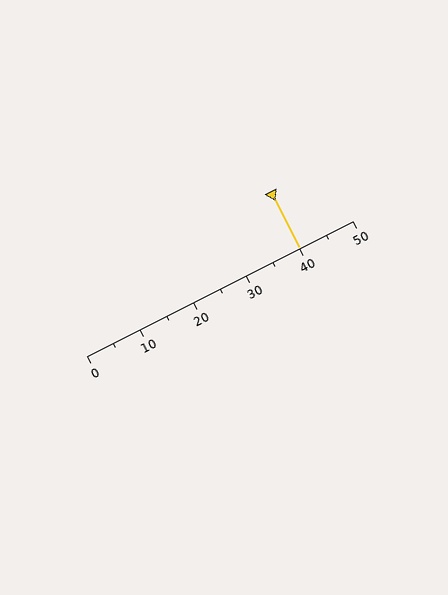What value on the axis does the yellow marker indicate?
The marker indicates approximately 40.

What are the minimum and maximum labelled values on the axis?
The axis runs from 0 to 50.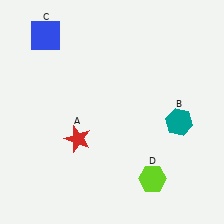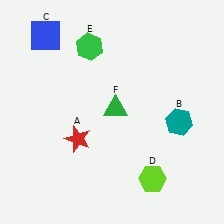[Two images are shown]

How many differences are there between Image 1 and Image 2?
There are 2 differences between the two images.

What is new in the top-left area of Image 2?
A green hexagon (E) was added in the top-left area of Image 2.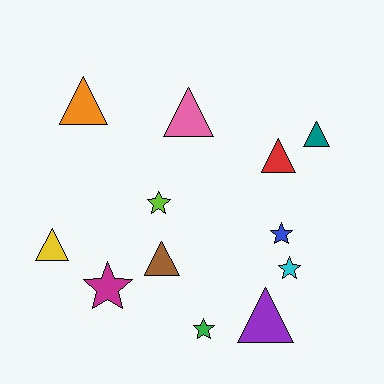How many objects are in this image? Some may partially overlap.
There are 12 objects.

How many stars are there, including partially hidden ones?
There are 5 stars.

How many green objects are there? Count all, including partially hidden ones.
There is 1 green object.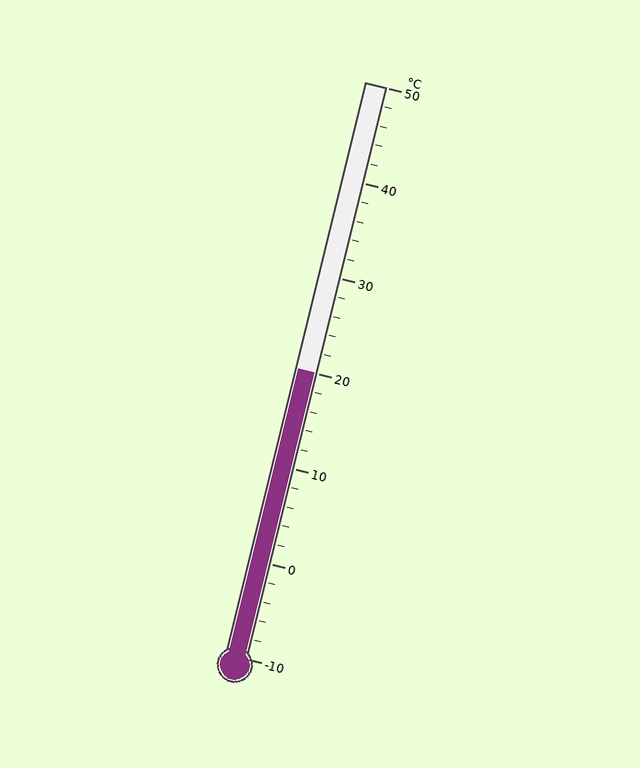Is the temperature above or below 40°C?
The temperature is below 40°C.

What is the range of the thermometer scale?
The thermometer scale ranges from -10°C to 50°C.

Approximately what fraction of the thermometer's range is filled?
The thermometer is filled to approximately 50% of its range.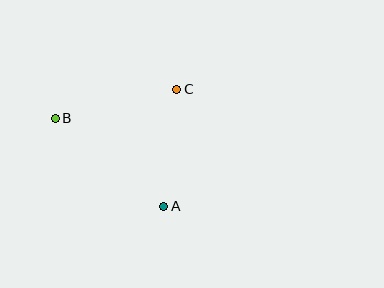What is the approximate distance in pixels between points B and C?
The distance between B and C is approximately 125 pixels.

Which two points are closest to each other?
Points A and C are closest to each other.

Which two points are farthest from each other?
Points A and B are farthest from each other.